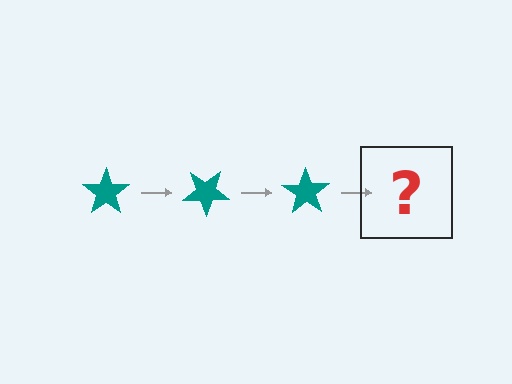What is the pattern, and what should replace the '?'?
The pattern is that the star rotates 35 degrees each step. The '?' should be a teal star rotated 105 degrees.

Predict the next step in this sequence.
The next step is a teal star rotated 105 degrees.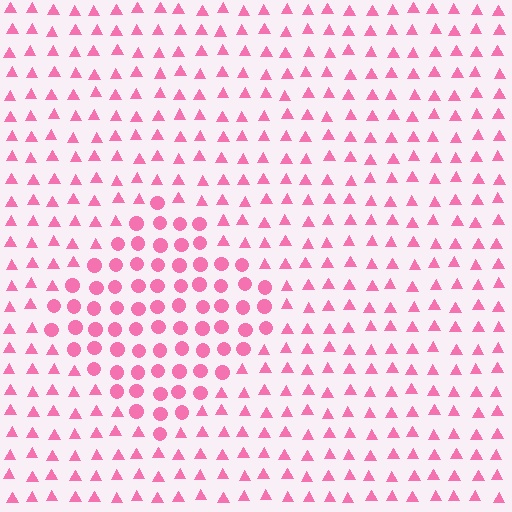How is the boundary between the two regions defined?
The boundary is defined by a change in element shape: circles inside vs. triangles outside. All elements share the same color and spacing.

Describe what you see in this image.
The image is filled with small pink elements arranged in a uniform grid. A diamond-shaped region contains circles, while the surrounding area contains triangles. The boundary is defined purely by the change in element shape.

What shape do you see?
I see a diamond.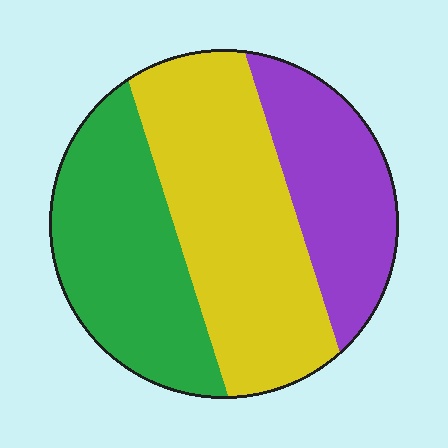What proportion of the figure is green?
Green covers roughly 35% of the figure.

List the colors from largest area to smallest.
From largest to smallest: yellow, green, purple.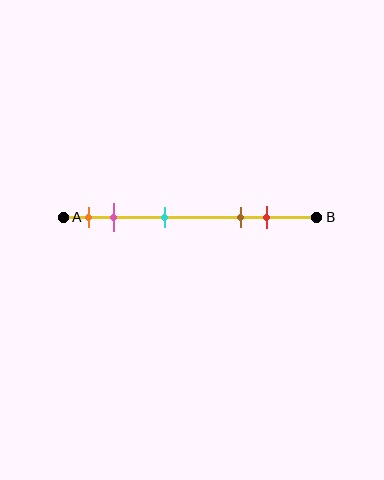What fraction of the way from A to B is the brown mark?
The brown mark is approximately 70% (0.7) of the way from A to B.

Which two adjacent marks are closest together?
The orange and pink marks are the closest adjacent pair.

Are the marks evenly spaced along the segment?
No, the marks are not evenly spaced.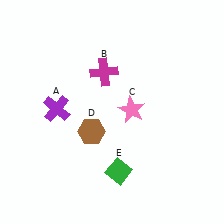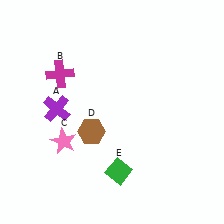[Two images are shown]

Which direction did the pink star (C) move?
The pink star (C) moved left.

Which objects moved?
The objects that moved are: the magenta cross (B), the pink star (C).